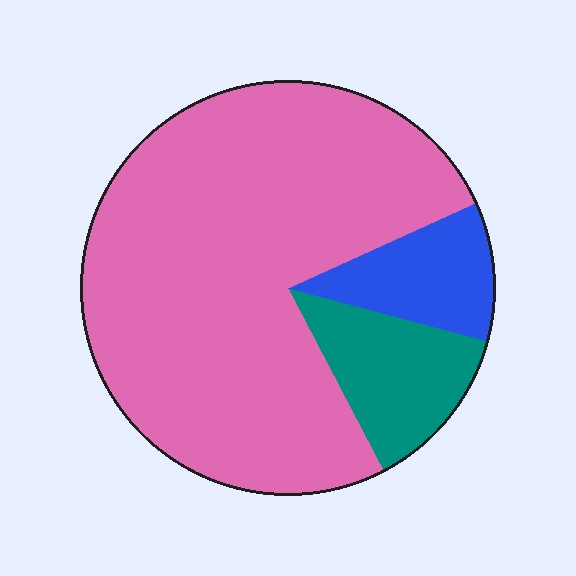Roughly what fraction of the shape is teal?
Teal takes up less than a quarter of the shape.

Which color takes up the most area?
Pink, at roughly 75%.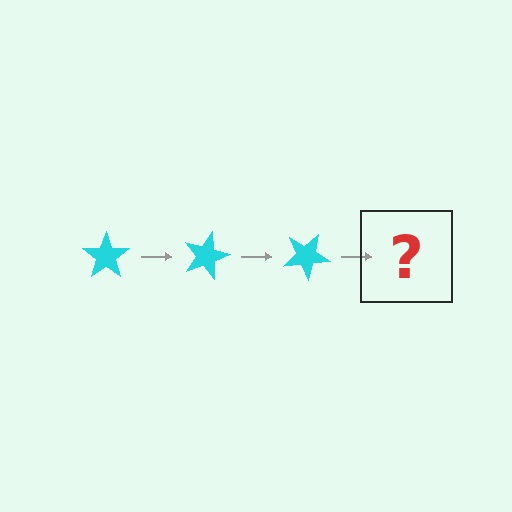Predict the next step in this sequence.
The next step is a cyan star rotated 45 degrees.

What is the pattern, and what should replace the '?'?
The pattern is that the star rotates 15 degrees each step. The '?' should be a cyan star rotated 45 degrees.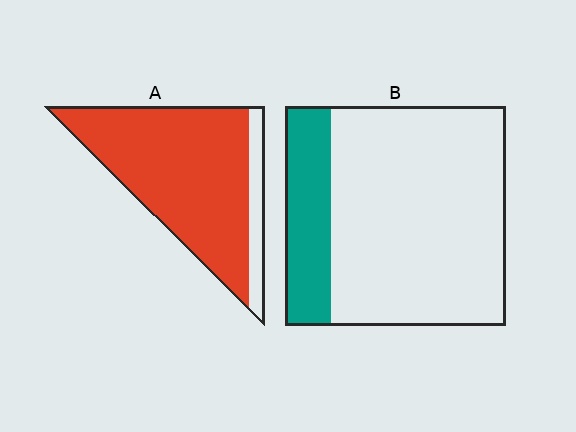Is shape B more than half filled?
No.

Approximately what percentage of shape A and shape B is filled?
A is approximately 85% and B is approximately 20%.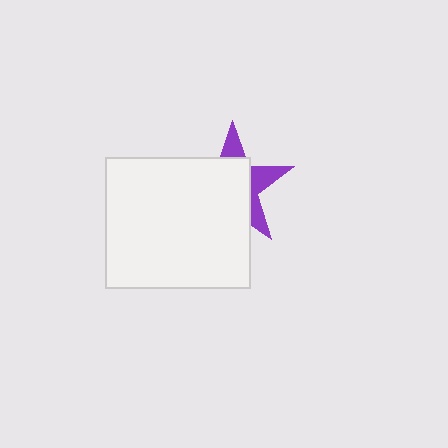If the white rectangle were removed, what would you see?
You would see the complete purple star.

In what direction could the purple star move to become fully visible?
The purple star could move toward the upper-right. That would shift it out from behind the white rectangle entirely.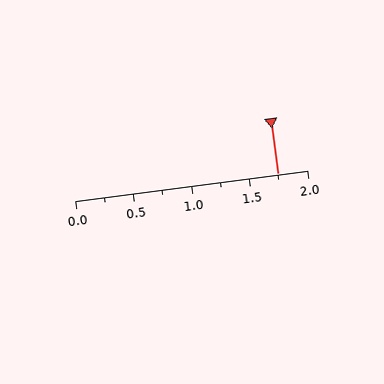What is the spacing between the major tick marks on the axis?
The major ticks are spaced 0.5 apart.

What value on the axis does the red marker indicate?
The marker indicates approximately 1.75.